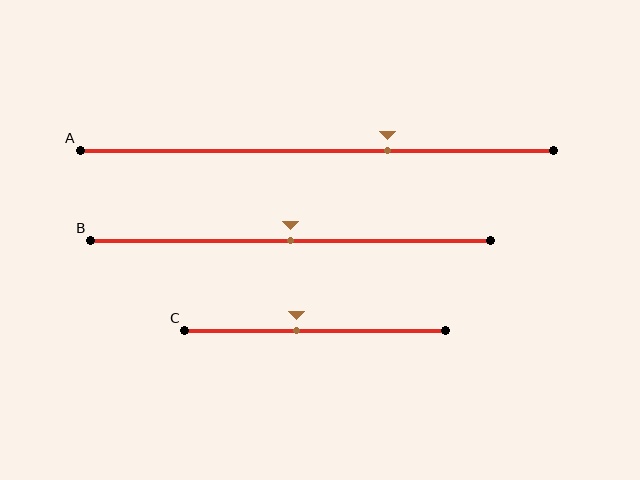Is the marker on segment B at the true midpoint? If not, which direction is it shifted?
Yes, the marker on segment B is at the true midpoint.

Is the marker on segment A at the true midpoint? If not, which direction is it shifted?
No, the marker on segment A is shifted to the right by about 15% of the segment length.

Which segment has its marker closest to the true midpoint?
Segment B has its marker closest to the true midpoint.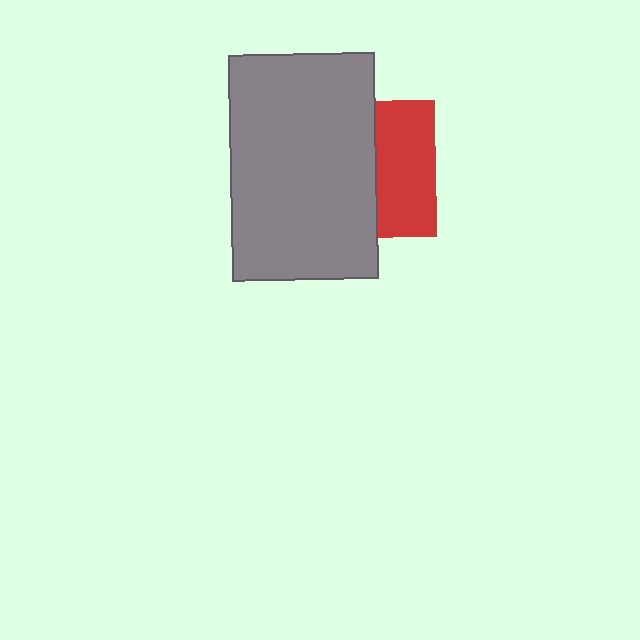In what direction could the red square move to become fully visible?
The red square could move right. That would shift it out from behind the gray rectangle entirely.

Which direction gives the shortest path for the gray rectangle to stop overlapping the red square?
Moving left gives the shortest separation.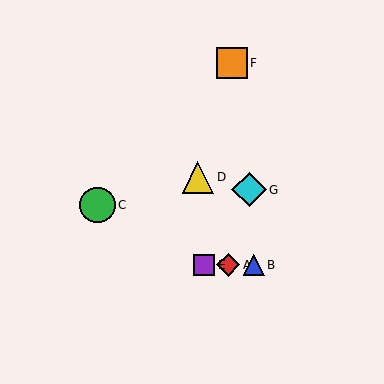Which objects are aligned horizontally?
Objects A, B, E are aligned horizontally.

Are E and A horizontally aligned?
Yes, both are at y≈265.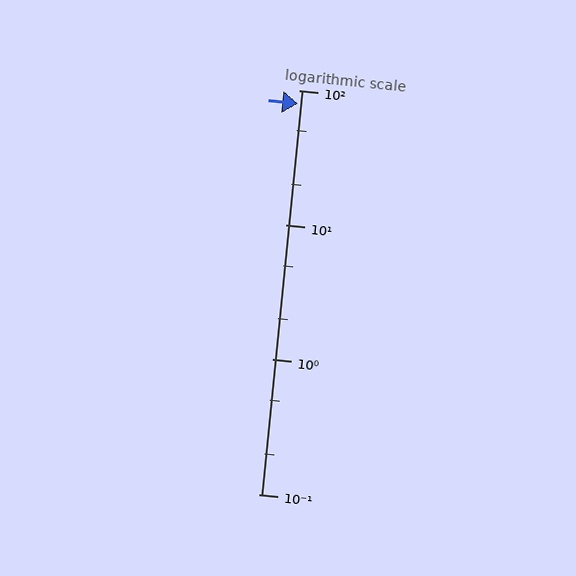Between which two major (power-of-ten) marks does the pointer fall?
The pointer is between 10 and 100.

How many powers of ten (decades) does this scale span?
The scale spans 3 decades, from 0.1 to 100.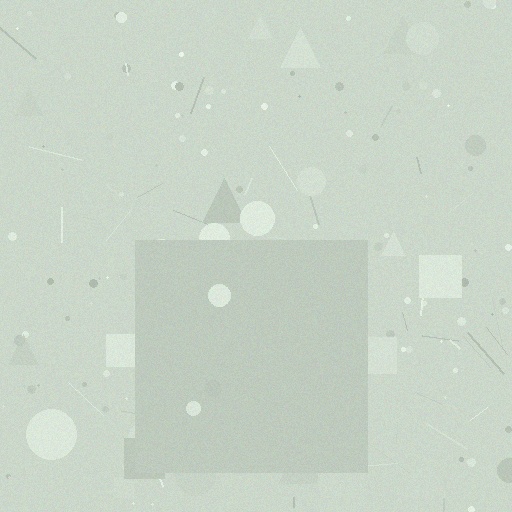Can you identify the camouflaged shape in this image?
The camouflaged shape is a square.